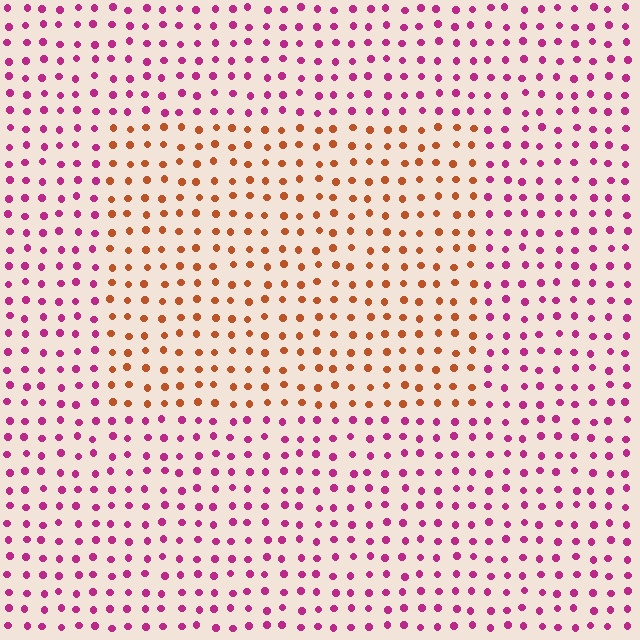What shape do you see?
I see a rectangle.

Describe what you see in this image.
The image is filled with small magenta elements in a uniform arrangement. A rectangle-shaped region is visible where the elements are tinted to a slightly different hue, forming a subtle color boundary.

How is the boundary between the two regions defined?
The boundary is defined purely by a slight shift in hue (about 58 degrees). Spacing, size, and orientation are identical on both sides.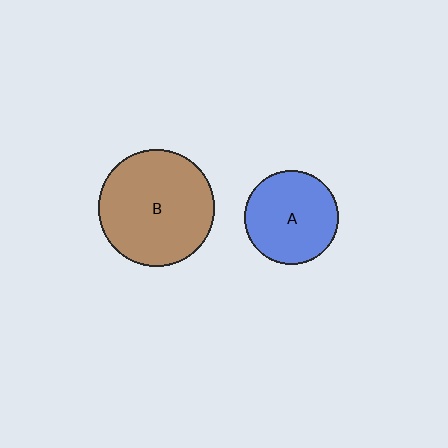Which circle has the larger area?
Circle B (brown).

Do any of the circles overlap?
No, none of the circles overlap.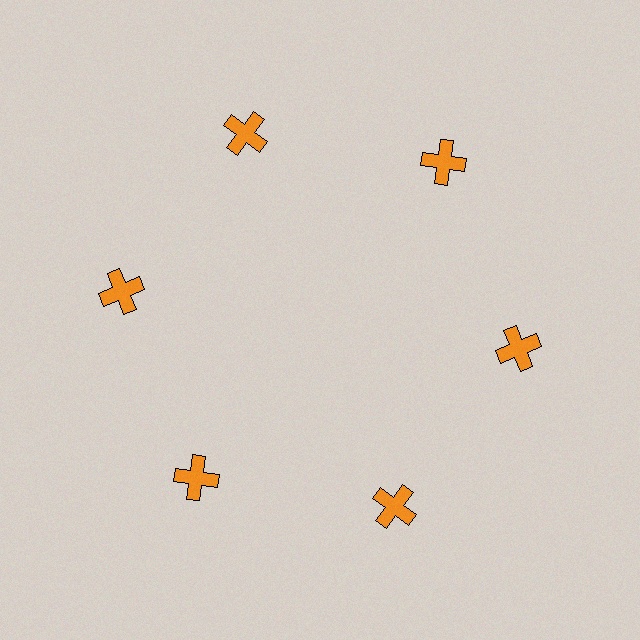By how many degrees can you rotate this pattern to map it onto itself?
The pattern maps onto itself every 60 degrees of rotation.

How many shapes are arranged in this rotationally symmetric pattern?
There are 6 shapes, arranged in 6 groups of 1.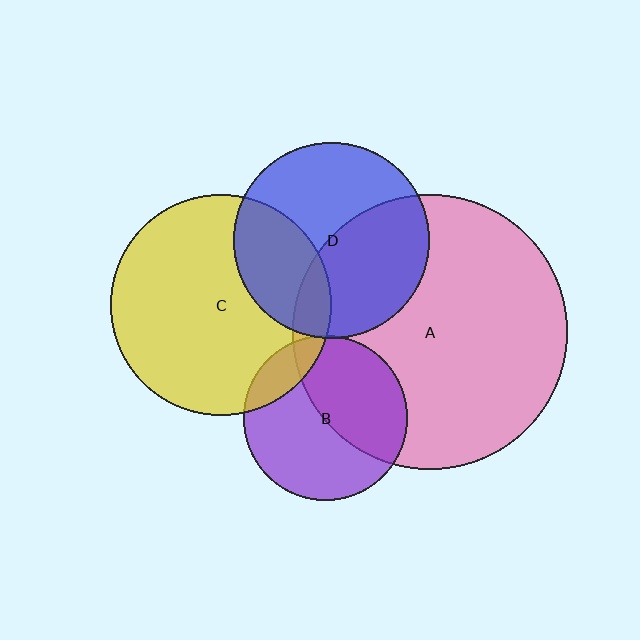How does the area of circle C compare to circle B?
Approximately 1.8 times.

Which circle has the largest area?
Circle A (pink).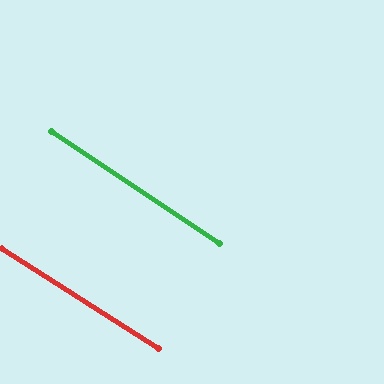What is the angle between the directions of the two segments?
Approximately 1 degree.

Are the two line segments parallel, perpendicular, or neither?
Parallel — their directions differ by only 1.3°.